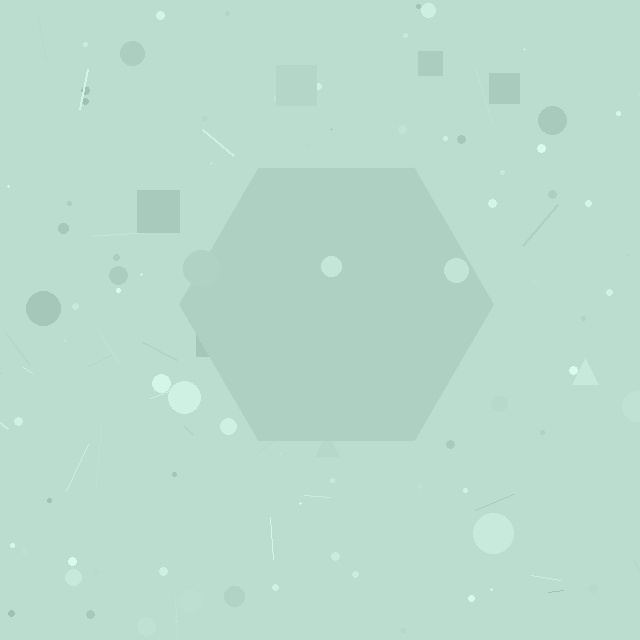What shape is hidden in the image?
A hexagon is hidden in the image.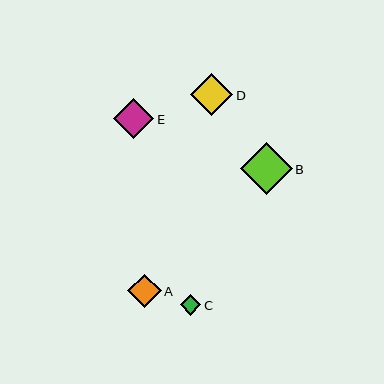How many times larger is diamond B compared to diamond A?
Diamond B is approximately 1.6 times the size of diamond A.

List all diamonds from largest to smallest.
From largest to smallest: B, D, E, A, C.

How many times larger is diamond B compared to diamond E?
Diamond B is approximately 1.3 times the size of diamond E.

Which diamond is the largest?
Diamond B is the largest with a size of approximately 52 pixels.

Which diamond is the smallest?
Diamond C is the smallest with a size of approximately 20 pixels.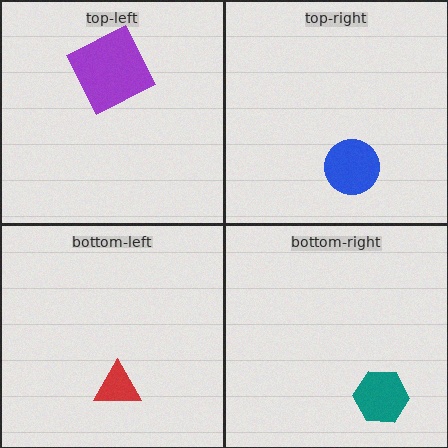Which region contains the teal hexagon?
The bottom-right region.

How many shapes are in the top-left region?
1.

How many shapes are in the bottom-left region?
1.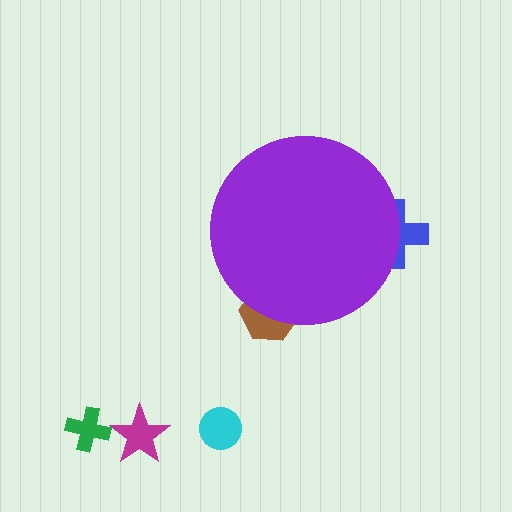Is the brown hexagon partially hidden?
Yes, the brown hexagon is partially hidden behind the purple circle.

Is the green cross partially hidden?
No, the green cross is fully visible.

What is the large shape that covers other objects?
A purple circle.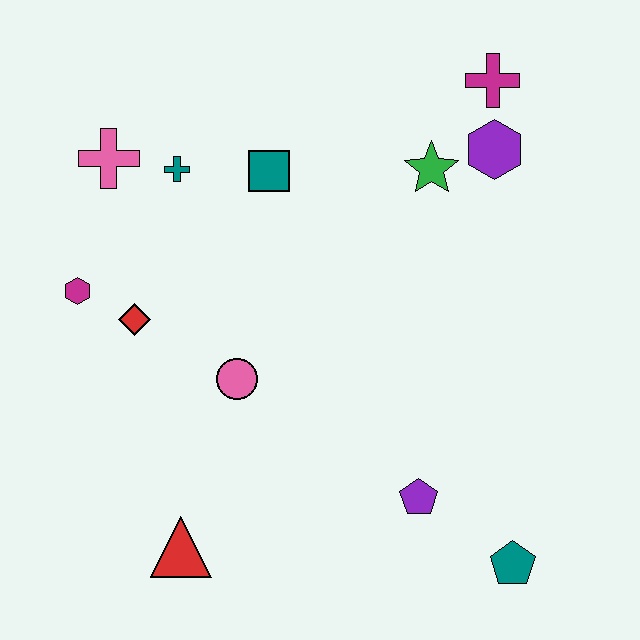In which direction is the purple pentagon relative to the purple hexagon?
The purple pentagon is below the purple hexagon.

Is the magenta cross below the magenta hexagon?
No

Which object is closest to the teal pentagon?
The purple pentagon is closest to the teal pentagon.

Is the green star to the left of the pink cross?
No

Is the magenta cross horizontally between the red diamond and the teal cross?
No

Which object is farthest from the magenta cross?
The red triangle is farthest from the magenta cross.